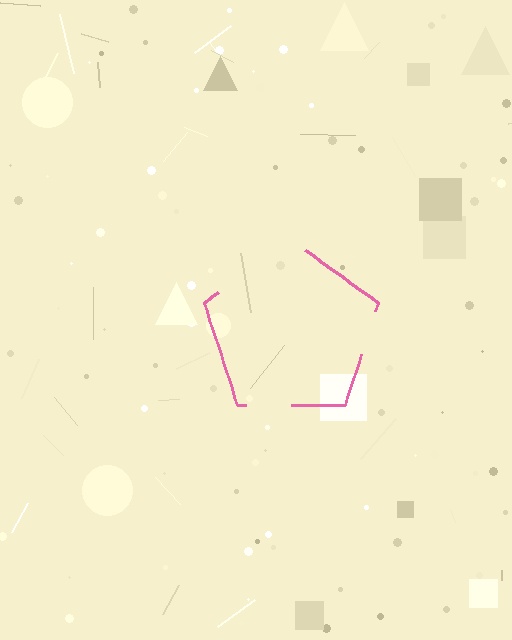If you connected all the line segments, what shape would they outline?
They would outline a pentagon.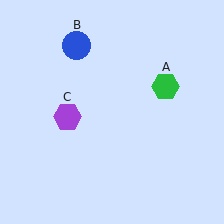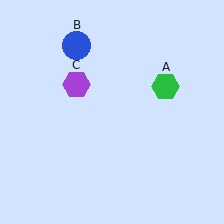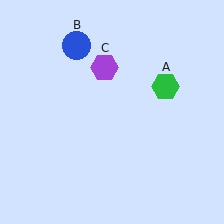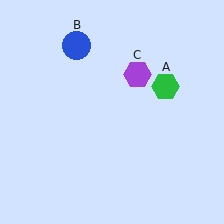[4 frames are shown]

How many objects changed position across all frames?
1 object changed position: purple hexagon (object C).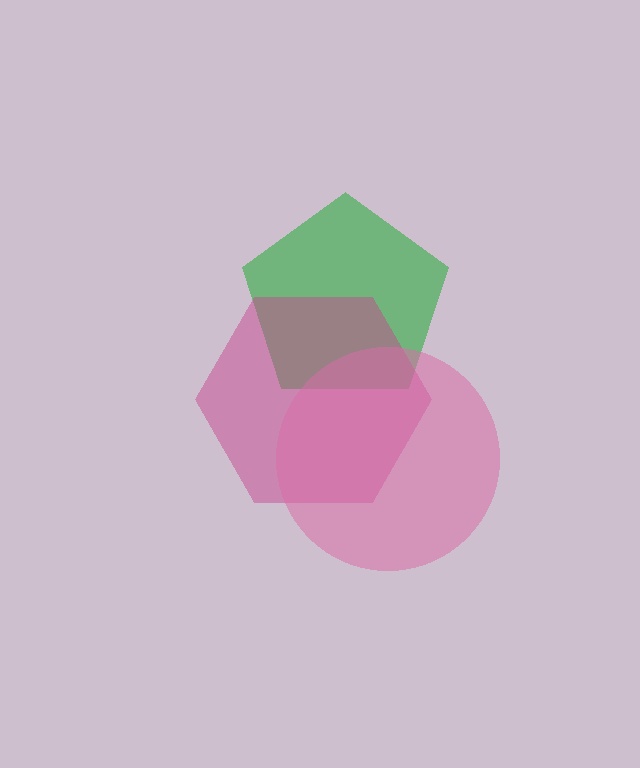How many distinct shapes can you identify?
There are 3 distinct shapes: a green pentagon, a magenta hexagon, a pink circle.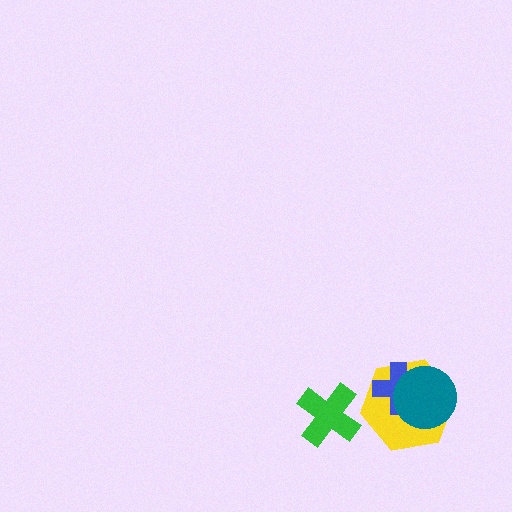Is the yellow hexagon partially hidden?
Yes, it is partially covered by another shape.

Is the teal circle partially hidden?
No, no other shape covers it.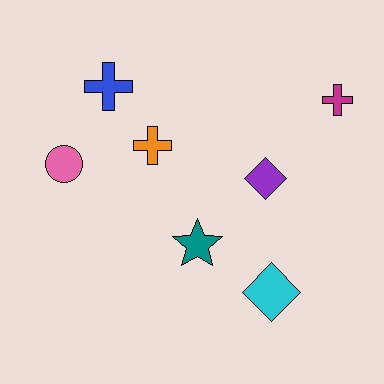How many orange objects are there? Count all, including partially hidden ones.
There is 1 orange object.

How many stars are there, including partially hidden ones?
There is 1 star.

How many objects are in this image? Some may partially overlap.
There are 7 objects.